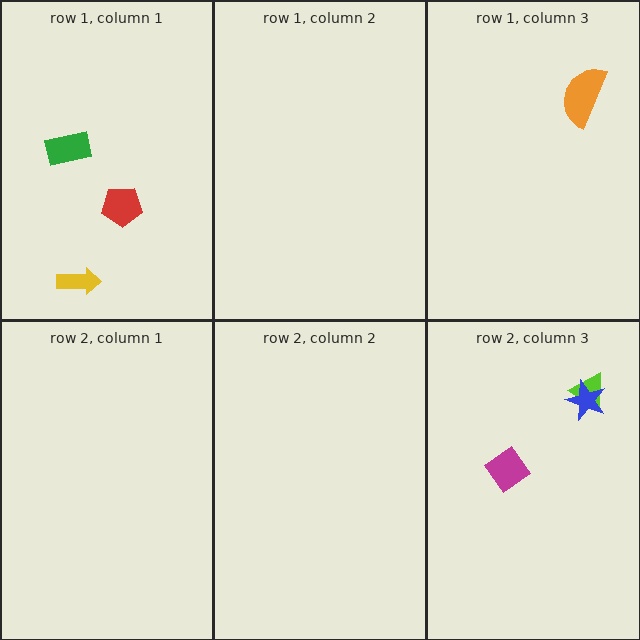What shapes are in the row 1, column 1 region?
The yellow arrow, the green rectangle, the red pentagon.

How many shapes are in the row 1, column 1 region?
3.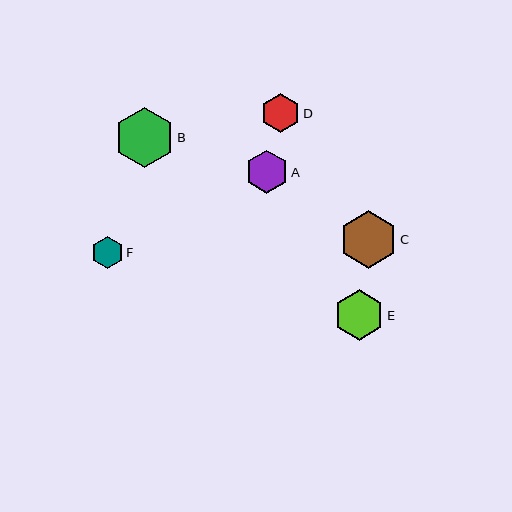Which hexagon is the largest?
Hexagon B is the largest with a size of approximately 60 pixels.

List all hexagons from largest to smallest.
From largest to smallest: B, C, E, A, D, F.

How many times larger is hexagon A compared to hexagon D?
Hexagon A is approximately 1.1 times the size of hexagon D.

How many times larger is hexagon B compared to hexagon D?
Hexagon B is approximately 1.5 times the size of hexagon D.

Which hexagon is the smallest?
Hexagon F is the smallest with a size of approximately 32 pixels.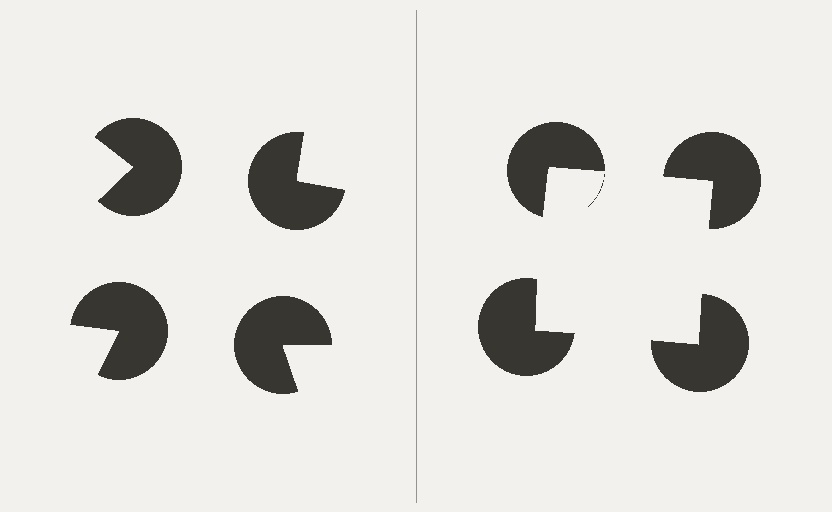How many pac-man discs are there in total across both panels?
8 — 4 on each side.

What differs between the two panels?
The pac-man discs are positioned identically on both sides; only the wedge orientations differ. On the right they align to a square; on the left they are misaligned.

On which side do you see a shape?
An illusory square appears on the right side. On the left side the wedge cuts are rotated, so no coherent shape forms.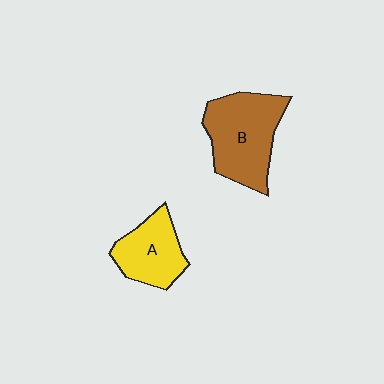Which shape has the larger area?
Shape B (brown).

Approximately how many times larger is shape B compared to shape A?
Approximately 1.5 times.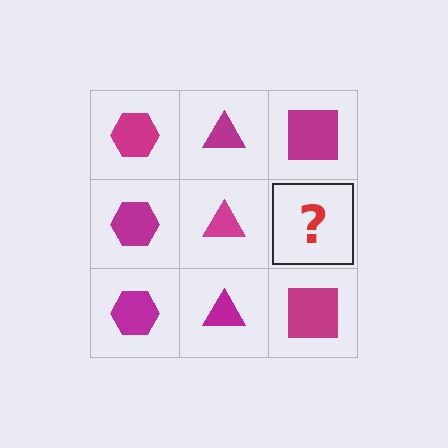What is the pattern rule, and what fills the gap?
The rule is that each column has a consistent shape. The gap should be filled with a magenta square.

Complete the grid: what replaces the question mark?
The question mark should be replaced with a magenta square.